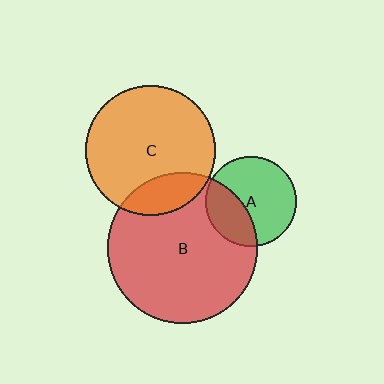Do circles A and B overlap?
Yes.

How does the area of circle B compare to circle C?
Approximately 1.3 times.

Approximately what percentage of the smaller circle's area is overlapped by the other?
Approximately 35%.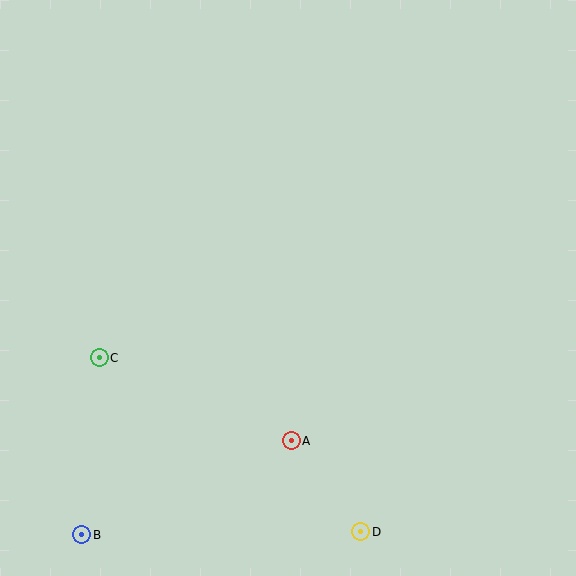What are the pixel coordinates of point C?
Point C is at (99, 358).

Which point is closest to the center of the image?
Point A at (291, 441) is closest to the center.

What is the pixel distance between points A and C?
The distance between A and C is 209 pixels.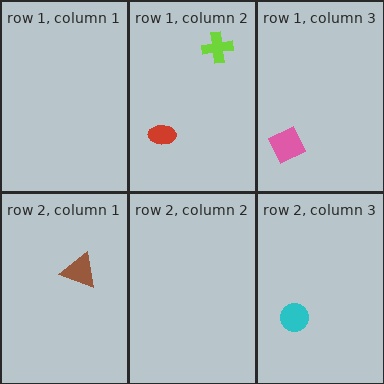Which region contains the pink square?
The row 1, column 3 region.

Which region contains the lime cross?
The row 1, column 2 region.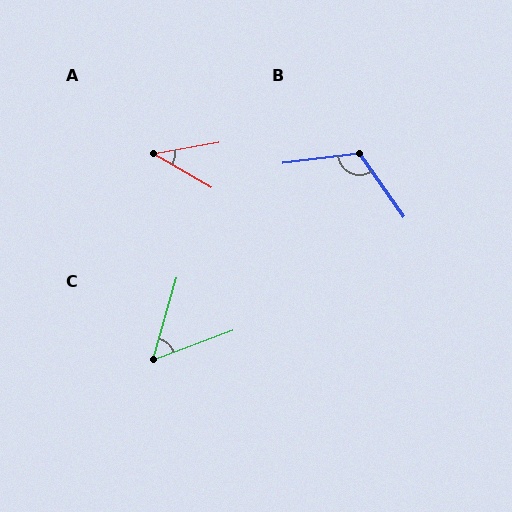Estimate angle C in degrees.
Approximately 53 degrees.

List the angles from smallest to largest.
A (41°), C (53°), B (118°).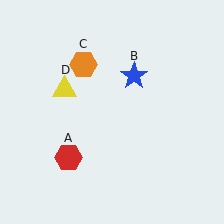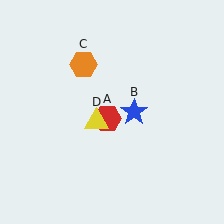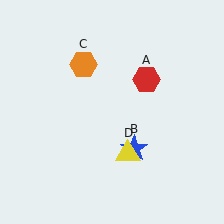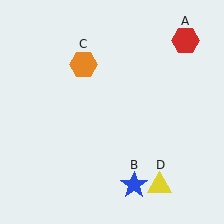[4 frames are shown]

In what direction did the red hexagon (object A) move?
The red hexagon (object A) moved up and to the right.